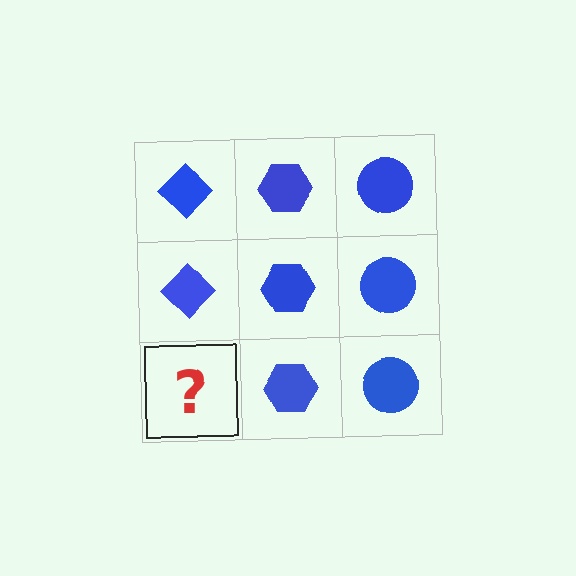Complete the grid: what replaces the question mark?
The question mark should be replaced with a blue diamond.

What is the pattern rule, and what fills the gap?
The rule is that each column has a consistent shape. The gap should be filled with a blue diamond.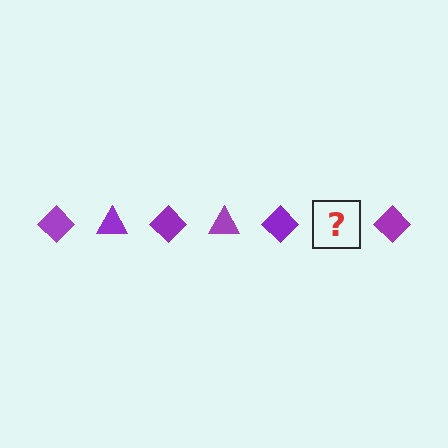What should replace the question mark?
The question mark should be replaced with a purple triangle.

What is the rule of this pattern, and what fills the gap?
The rule is that the pattern cycles through diamond, triangle shapes in purple. The gap should be filled with a purple triangle.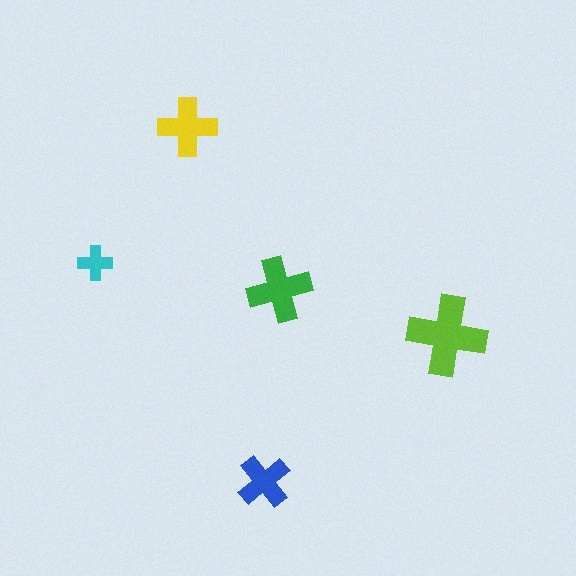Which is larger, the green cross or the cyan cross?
The green one.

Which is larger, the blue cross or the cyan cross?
The blue one.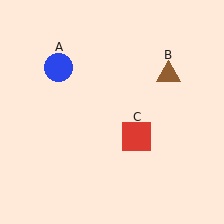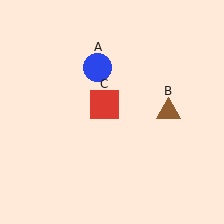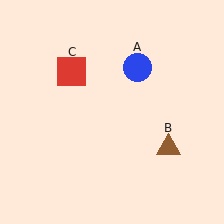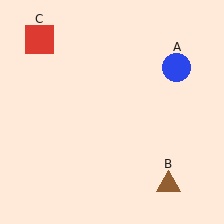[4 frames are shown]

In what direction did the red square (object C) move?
The red square (object C) moved up and to the left.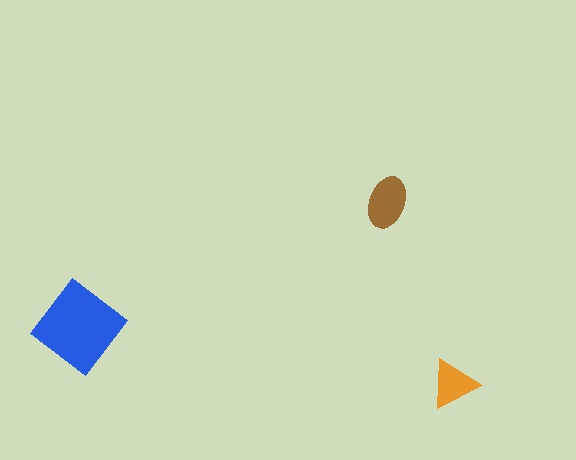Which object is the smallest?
The orange triangle.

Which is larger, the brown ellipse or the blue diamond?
The blue diamond.